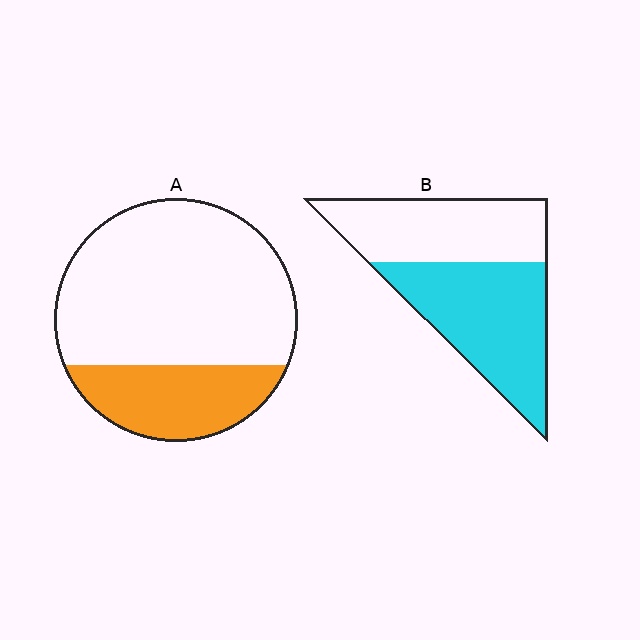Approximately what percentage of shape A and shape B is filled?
A is approximately 25% and B is approximately 55%.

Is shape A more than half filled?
No.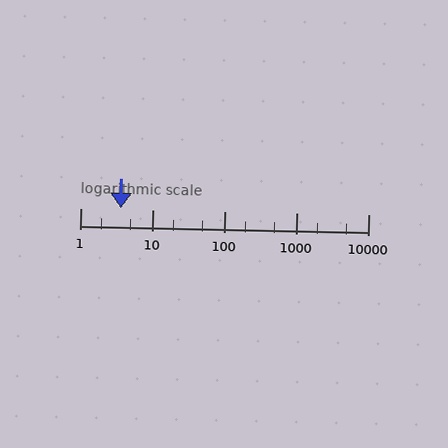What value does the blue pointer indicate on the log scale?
The pointer indicates approximately 3.7.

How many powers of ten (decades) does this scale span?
The scale spans 4 decades, from 1 to 10000.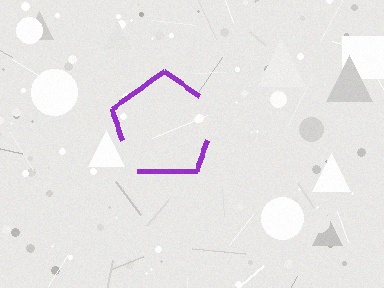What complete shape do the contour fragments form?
The contour fragments form a pentagon.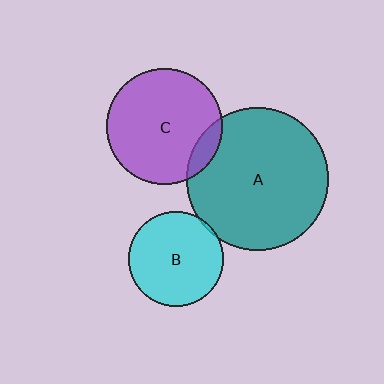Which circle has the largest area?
Circle A (teal).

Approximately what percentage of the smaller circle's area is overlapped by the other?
Approximately 10%.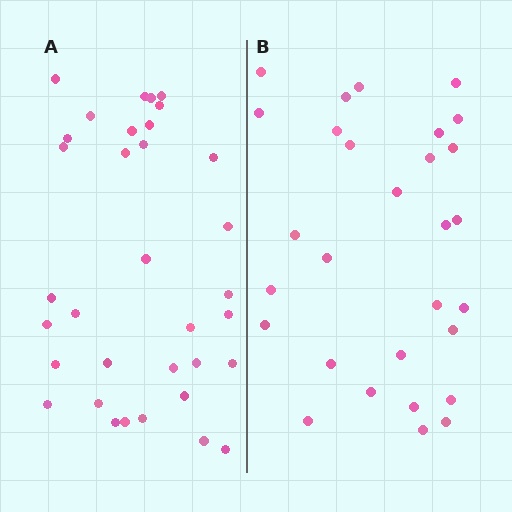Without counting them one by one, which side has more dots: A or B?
Region A (the left region) has more dots.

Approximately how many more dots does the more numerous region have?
Region A has about 5 more dots than region B.